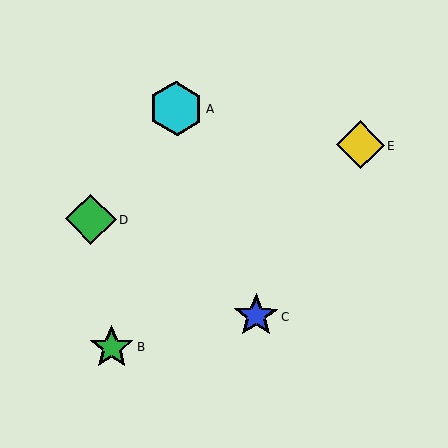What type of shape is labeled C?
Shape C is a blue star.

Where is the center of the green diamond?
The center of the green diamond is at (91, 219).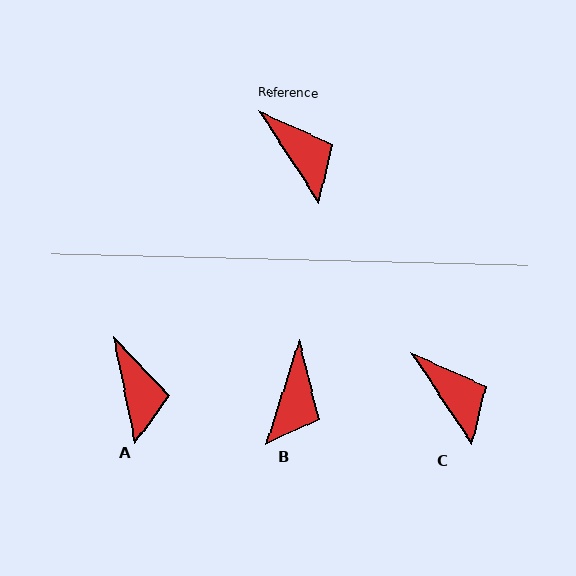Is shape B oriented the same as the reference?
No, it is off by about 51 degrees.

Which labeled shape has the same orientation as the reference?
C.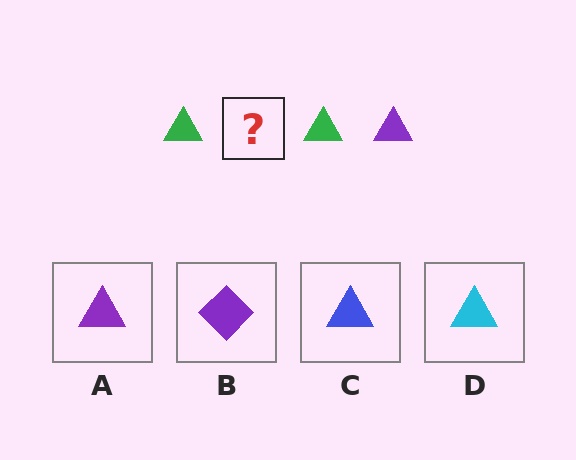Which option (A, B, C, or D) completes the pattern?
A.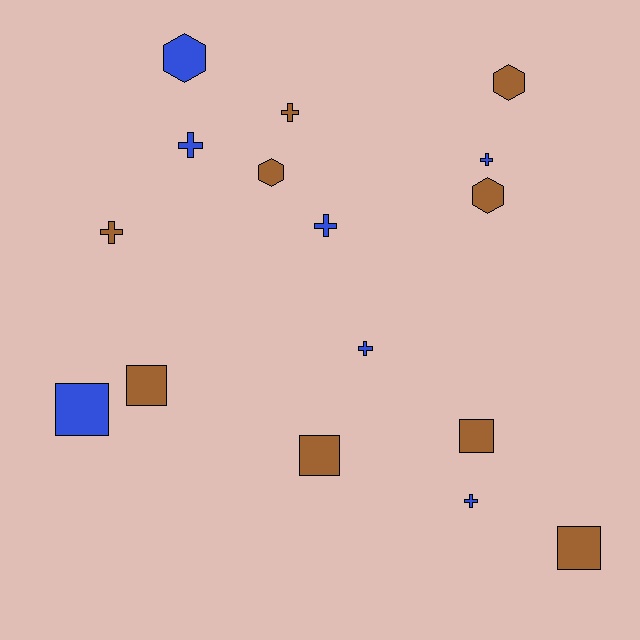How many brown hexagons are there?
There are 3 brown hexagons.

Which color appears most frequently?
Brown, with 9 objects.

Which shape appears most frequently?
Cross, with 7 objects.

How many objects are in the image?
There are 16 objects.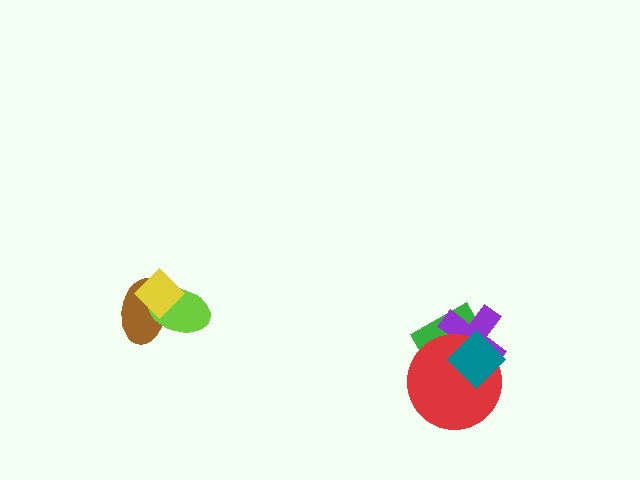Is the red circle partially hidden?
Yes, it is partially covered by another shape.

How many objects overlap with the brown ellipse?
2 objects overlap with the brown ellipse.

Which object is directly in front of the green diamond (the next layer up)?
The purple cross is directly in front of the green diamond.